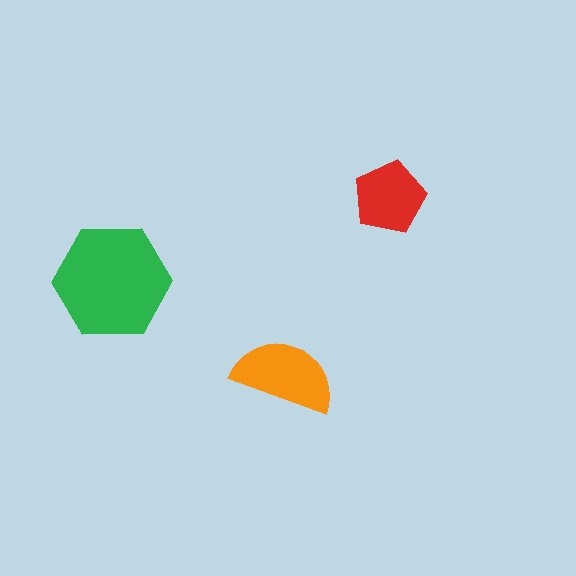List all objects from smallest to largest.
The red pentagon, the orange semicircle, the green hexagon.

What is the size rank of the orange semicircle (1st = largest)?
2nd.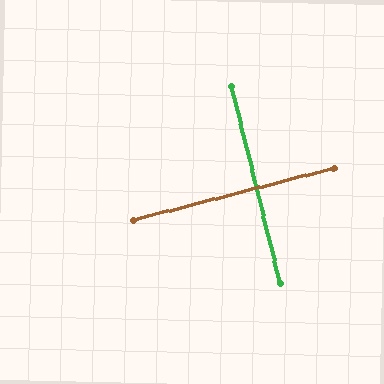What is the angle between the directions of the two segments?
Approximately 89 degrees.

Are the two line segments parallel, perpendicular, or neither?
Perpendicular — they meet at approximately 89°.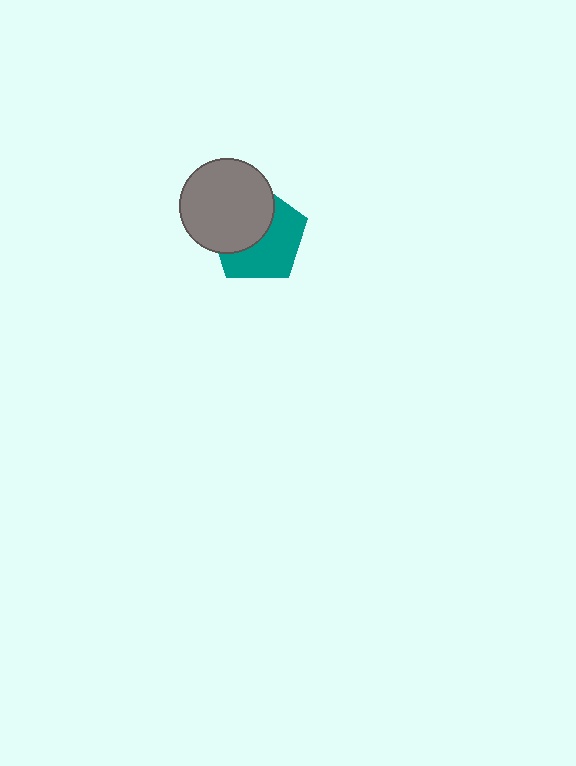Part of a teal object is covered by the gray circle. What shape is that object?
It is a pentagon.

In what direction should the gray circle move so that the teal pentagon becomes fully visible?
The gray circle should move toward the upper-left. That is the shortest direction to clear the overlap and leave the teal pentagon fully visible.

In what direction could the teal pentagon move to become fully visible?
The teal pentagon could move toward the lower-right. That would shift it out from behind the gray circle entirely.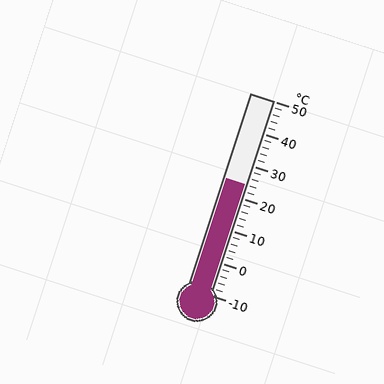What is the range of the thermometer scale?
The thermometer scale ranges from -10°C to 50°C.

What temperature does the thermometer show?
The thermometer shows approximately 24°C.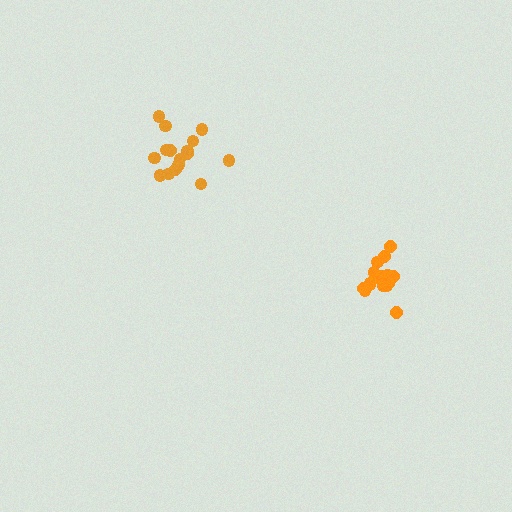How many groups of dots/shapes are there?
There are 2 groups.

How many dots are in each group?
Group 1: 19 dots, Group 2: 16 dots (35 total).